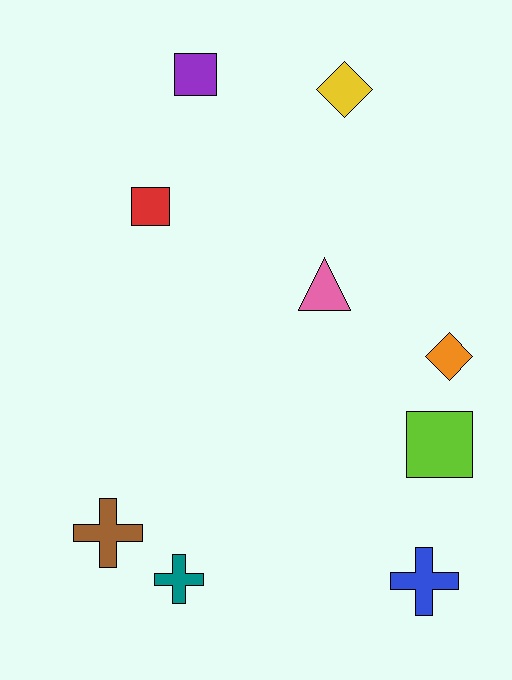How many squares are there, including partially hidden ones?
There are 3 squares.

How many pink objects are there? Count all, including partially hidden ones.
There is 1 pink object.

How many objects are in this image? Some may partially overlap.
There are 9 objects.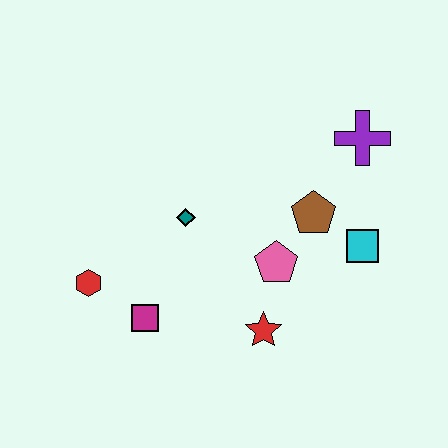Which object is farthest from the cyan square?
The red hexagon is farthest from the cyan square.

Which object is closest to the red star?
The pink pentagon is closest to the red star.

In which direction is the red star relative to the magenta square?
The red star is to the right of the magenta square.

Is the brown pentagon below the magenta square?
No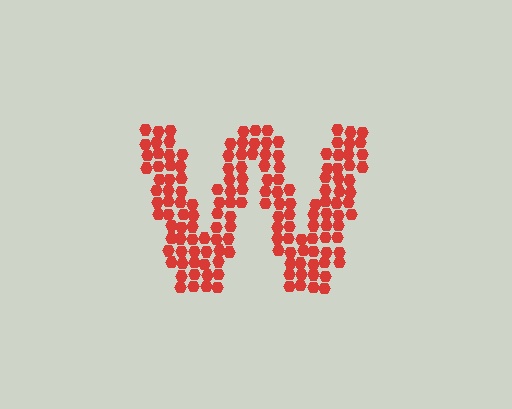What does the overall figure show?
The overall figure shows the letter W.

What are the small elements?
The small elements are hexagons.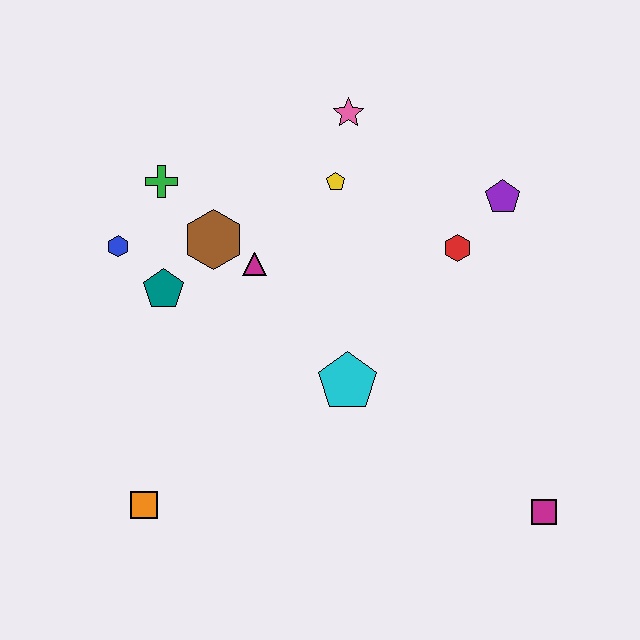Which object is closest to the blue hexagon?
The teal pentagon is closest to the blue hexagon.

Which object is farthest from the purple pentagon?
The orange square is farthest from the purple pentagon.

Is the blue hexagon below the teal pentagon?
No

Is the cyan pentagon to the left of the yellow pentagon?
No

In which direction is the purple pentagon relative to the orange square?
The purple pentagon is to the right of the orange square.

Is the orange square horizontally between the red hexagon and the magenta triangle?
No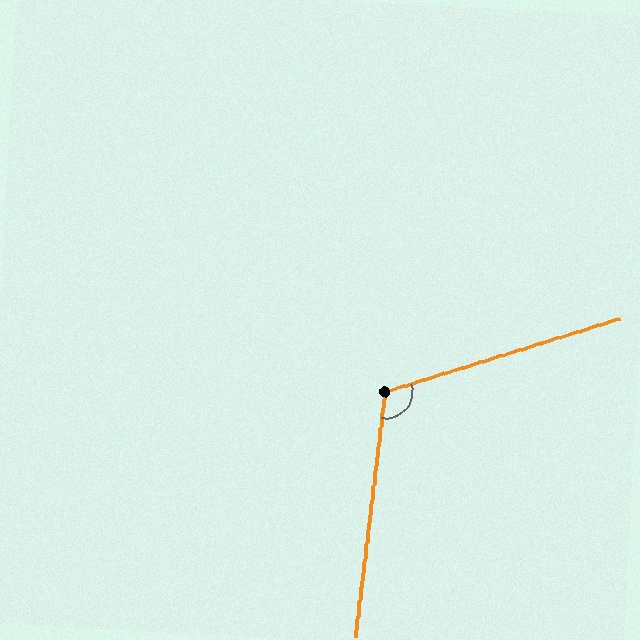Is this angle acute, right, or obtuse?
It is obtuse.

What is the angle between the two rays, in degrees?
Approximately 114 degrees.